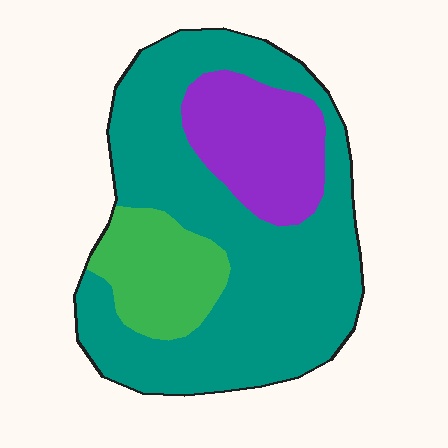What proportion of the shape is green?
Green covers 16% of the shape.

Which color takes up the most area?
Teal, at roughly 65%.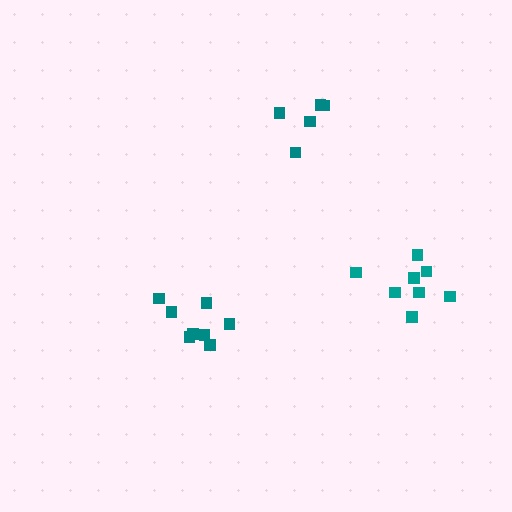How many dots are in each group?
Group 1: 5 dots, Group 2: 8 dots, Group 3: 9 dots (22 total).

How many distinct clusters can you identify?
There are 3 distinct clusters.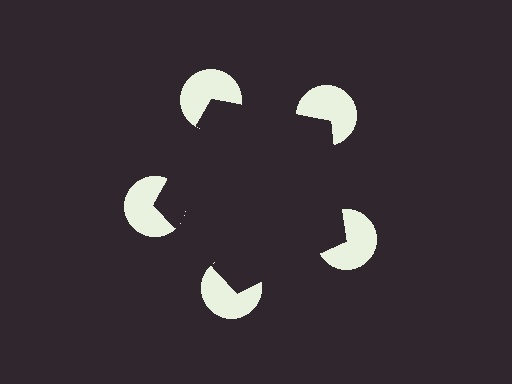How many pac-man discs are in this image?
There are 5 — one at each vertex of the illusory pentagon.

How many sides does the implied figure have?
5 sides.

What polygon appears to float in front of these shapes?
An illusory pentagon — its edges are inferred from the aligned wedge cuts in the pac-man discs, not physically drawn.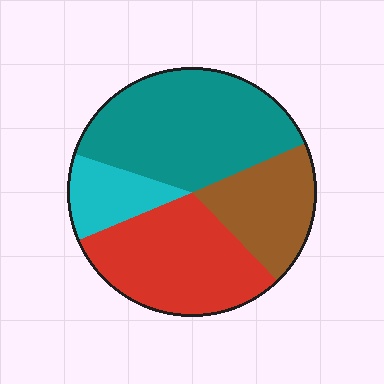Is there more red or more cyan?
Red.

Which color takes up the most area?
Teal, at roughly 40%.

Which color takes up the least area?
Cyan, at roughly 10%.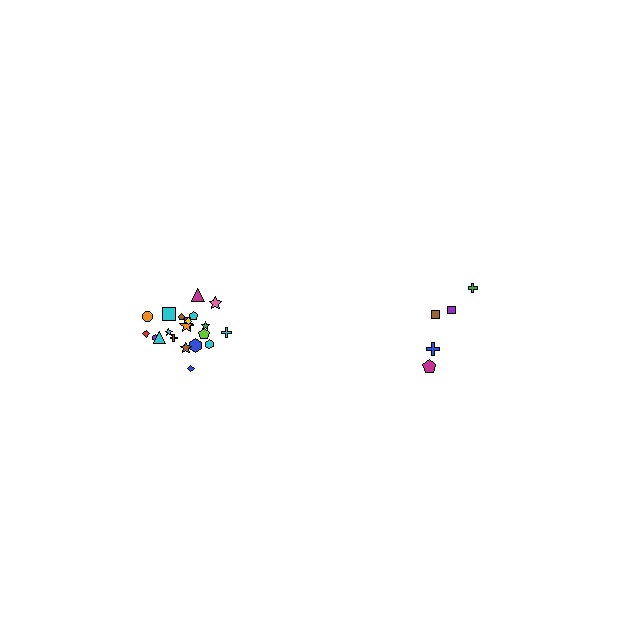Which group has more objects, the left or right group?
The left group.